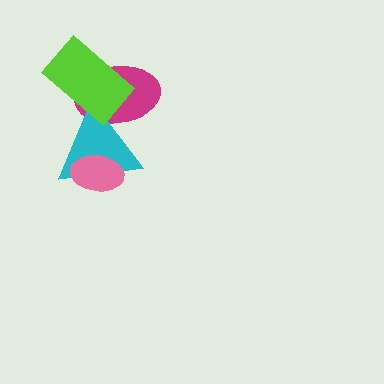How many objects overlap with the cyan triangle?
3 objects overlap with the cyan triangle.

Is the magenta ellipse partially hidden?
Yes, it is partially covered by another shape.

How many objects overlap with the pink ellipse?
1 object overlaps with the pink ellipse.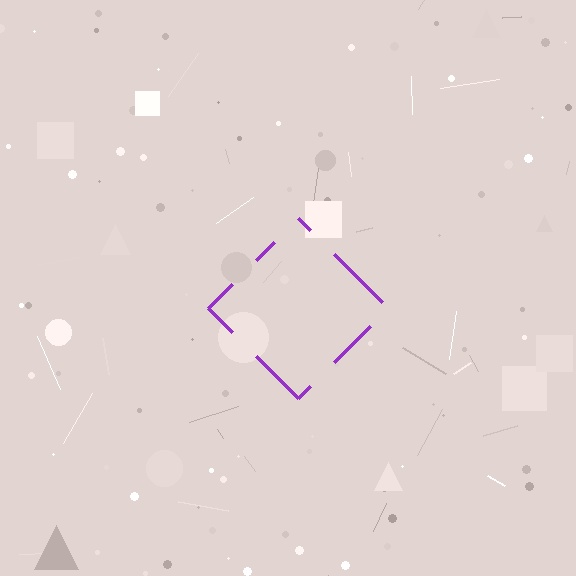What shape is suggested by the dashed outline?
The dashed outline suggests a diamond.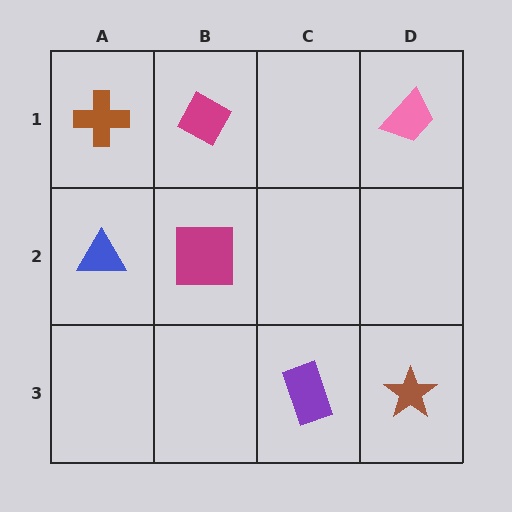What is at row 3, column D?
A brown star.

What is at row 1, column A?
A brown cross.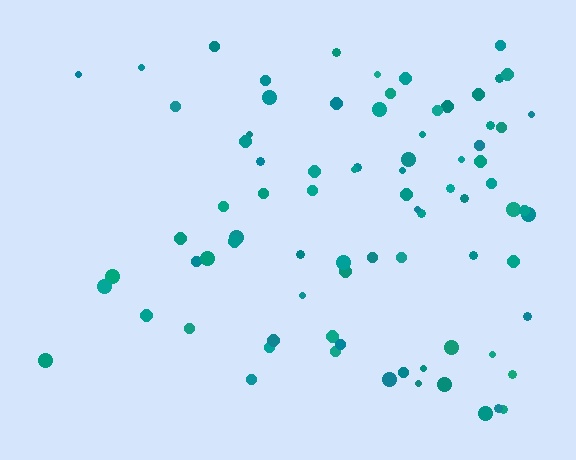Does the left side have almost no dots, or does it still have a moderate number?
Still a moderate number, just noticeably fewer than the right.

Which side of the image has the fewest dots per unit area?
The left.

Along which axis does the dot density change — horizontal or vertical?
Horizontal.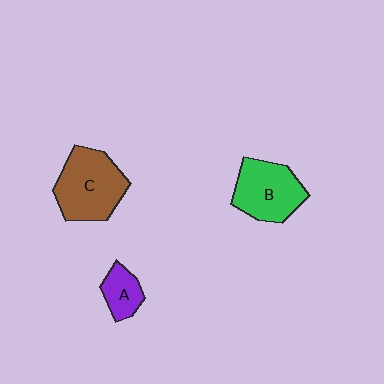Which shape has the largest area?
Shape C (brown).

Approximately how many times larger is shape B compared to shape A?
Approximately 2.1 times.